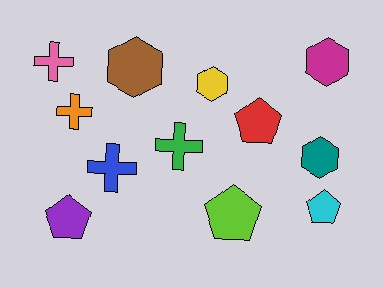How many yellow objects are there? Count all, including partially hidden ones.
There is 1 yellow object.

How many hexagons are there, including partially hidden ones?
There are 4 hexagons.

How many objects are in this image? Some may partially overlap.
There are 12 objects.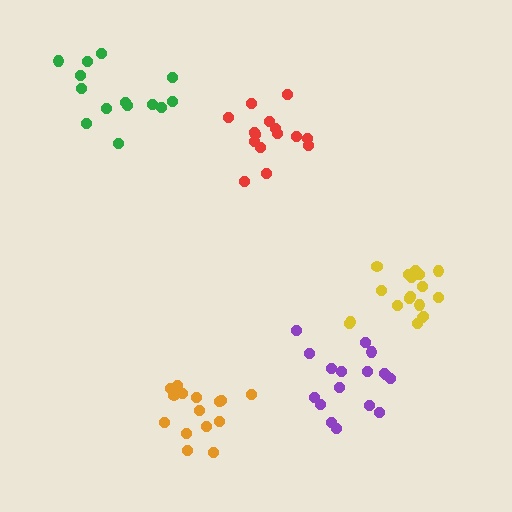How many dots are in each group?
Group 1: 17 dots, Group 2: 15 dots, Group 3: 15 dots, Group 4: 18 dots, Group 5: 14 dots (79 total).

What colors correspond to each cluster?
The clusters are colored: purple, orange, red, yellow, green.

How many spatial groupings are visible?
There are 5 spatial groupings.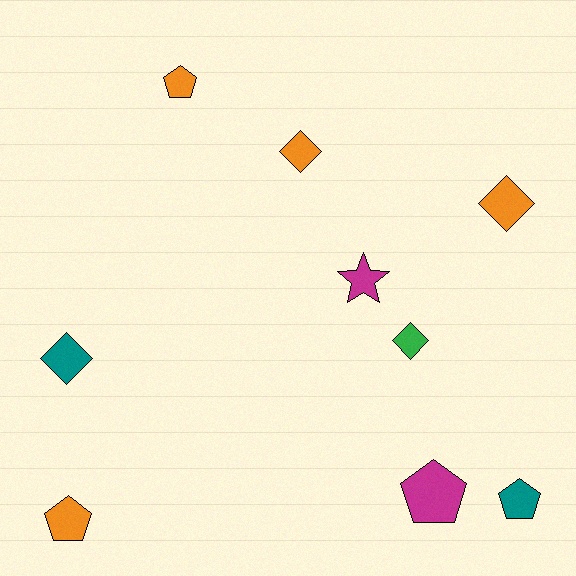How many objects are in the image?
There are 9 objects.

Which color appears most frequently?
Orange, with 4 objects.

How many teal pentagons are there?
There is 1 teal pentagon.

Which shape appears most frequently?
Diamond, with 4 objects.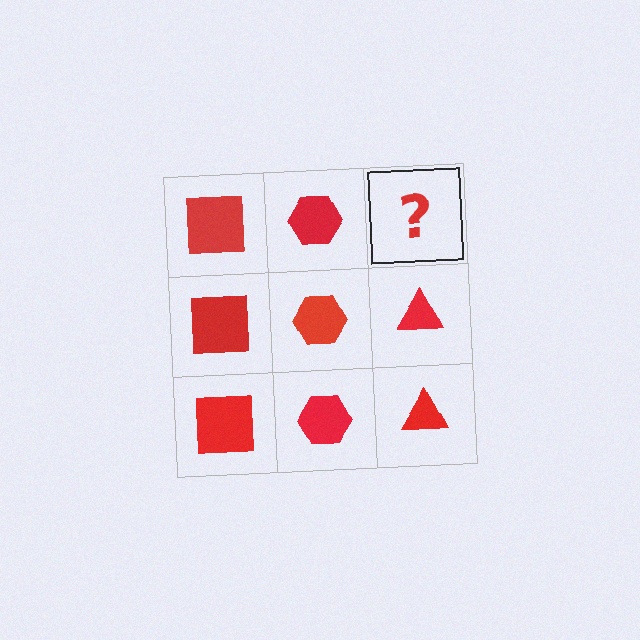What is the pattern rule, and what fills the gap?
The rule is that each column has a consistent shape. The gap should be filled with a red triangle.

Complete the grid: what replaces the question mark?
The question mark should be replaced with a red triangle.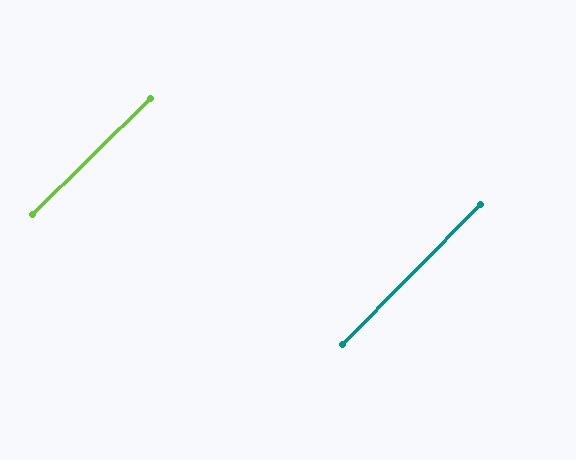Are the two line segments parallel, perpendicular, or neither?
Parallel — their directions differ by only 0.8°.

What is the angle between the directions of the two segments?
Approximately 1 degree.